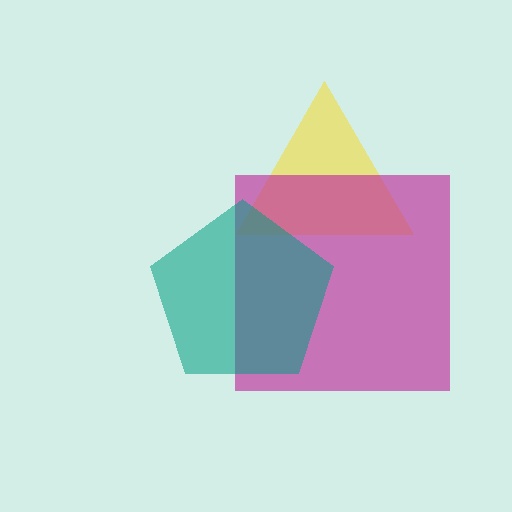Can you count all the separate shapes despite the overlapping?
Yes, there are 3 separate shapes.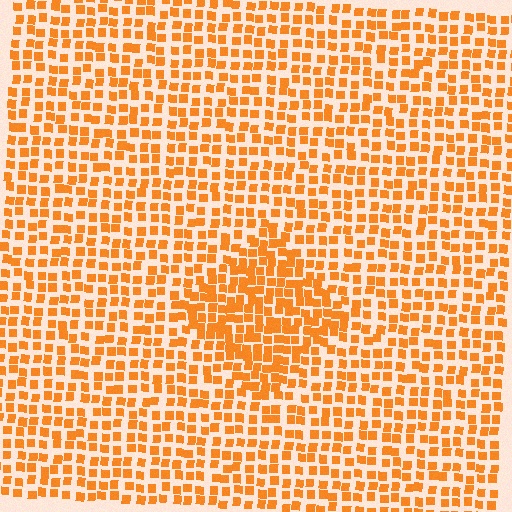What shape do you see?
I see a diamond.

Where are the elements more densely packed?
The elements are more densely packed inside the diamond boundary.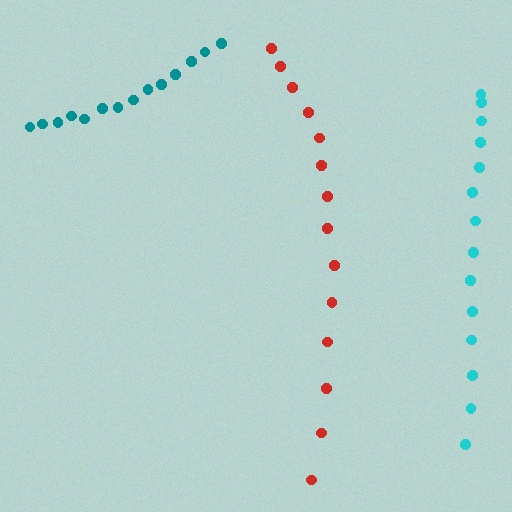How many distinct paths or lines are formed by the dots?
There are 3 distinct paths.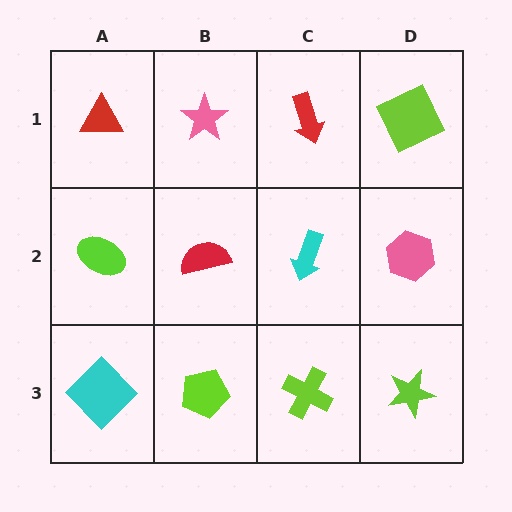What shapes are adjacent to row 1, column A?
A lime ellipse (row 2, column A), a pink star (row 1, column B).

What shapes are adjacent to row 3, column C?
A cyan arrow (row 2, column C), a lime pentagon (row 3, column B), a lime star (row 3, column D).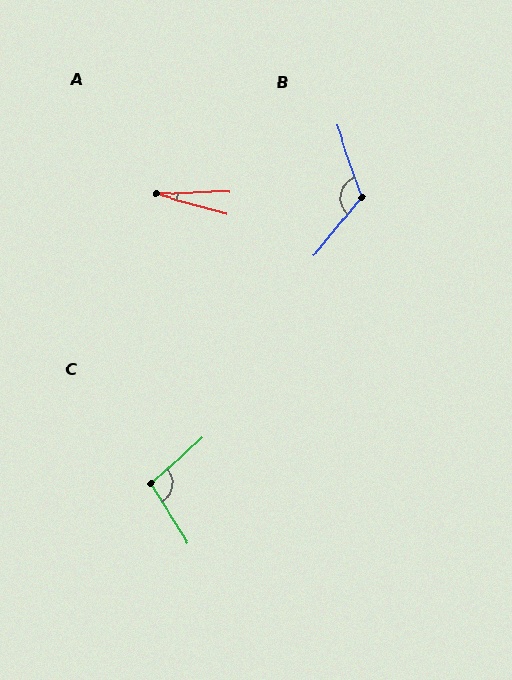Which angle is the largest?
B, at approximately 121 degrees.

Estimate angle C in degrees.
Approximately 100 degrees.